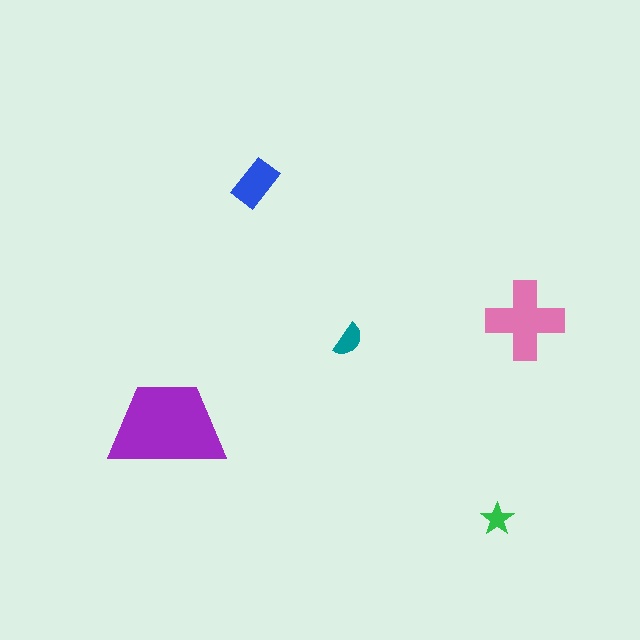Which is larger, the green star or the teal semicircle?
The teal semicircle.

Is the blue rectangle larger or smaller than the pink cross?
Smaller.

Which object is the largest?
The purple trapezoid.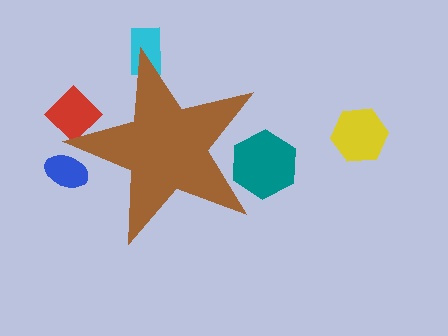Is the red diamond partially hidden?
Yes, the red diamond is partially hidden behind the brown star.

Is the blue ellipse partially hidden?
Yes, the blue ellipse is partially hidden behind the brown star.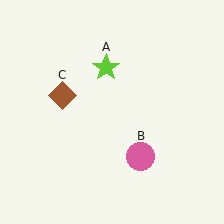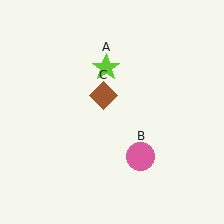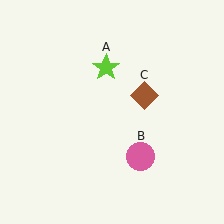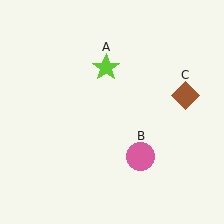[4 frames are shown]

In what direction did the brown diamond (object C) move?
The brown diamond (object C) moved right.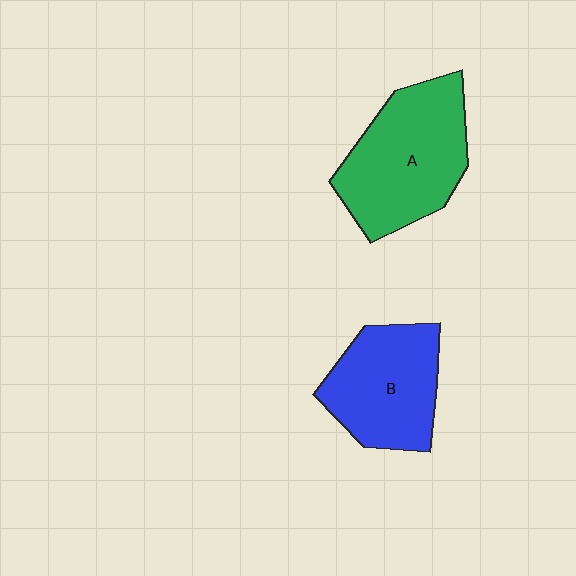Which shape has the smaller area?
Shape B (blue).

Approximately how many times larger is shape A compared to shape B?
Approximately 1.2 times.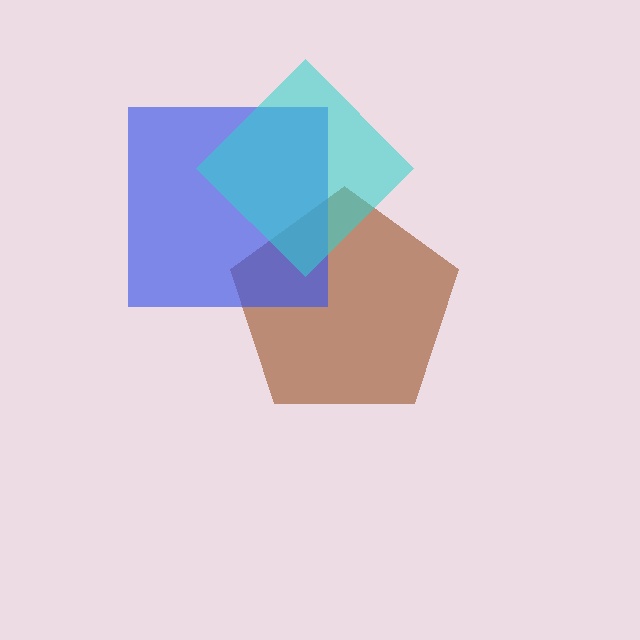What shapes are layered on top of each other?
The layered shapes are: a brown pentagon, a blue square, a cyan diamond.